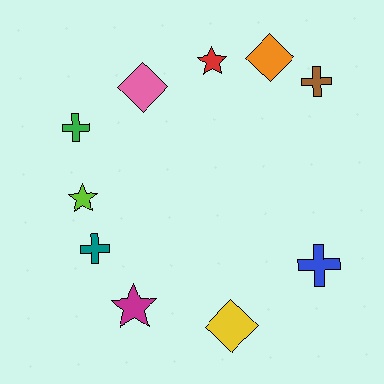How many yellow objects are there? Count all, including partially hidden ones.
There is 1 yellow object.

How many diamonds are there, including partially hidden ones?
There are 3 diamonds.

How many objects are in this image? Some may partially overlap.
There are 10 objects.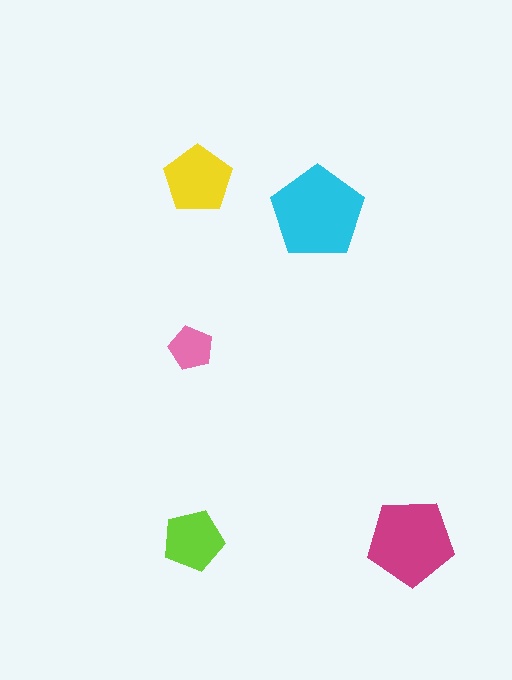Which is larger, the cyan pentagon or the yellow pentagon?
The cyan one.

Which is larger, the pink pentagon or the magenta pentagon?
The magenta one.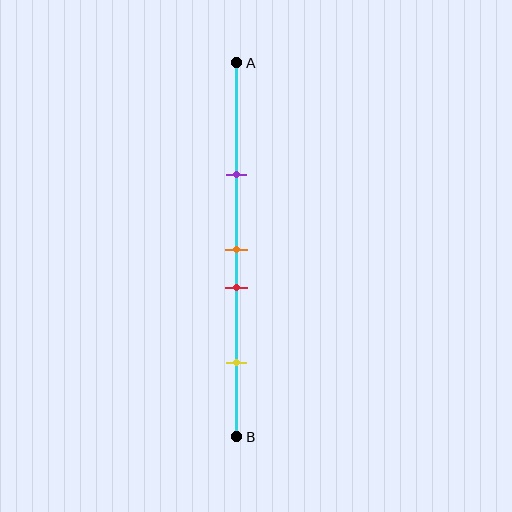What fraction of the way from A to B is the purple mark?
The purple mark is approximately 30% (0.3) of the way from A to B.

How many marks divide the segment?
There are 4 marks dividing the segment.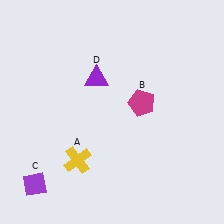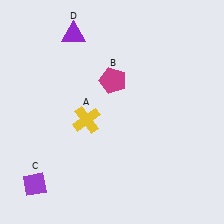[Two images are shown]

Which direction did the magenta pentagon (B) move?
The magenta pentagon (B) moved left.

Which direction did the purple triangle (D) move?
The purple triangle (D) moved up.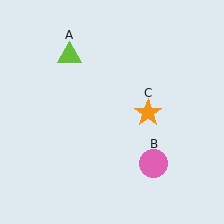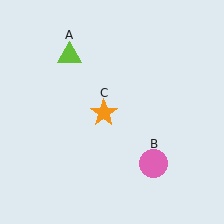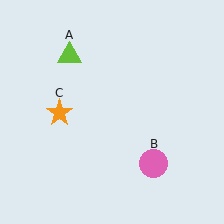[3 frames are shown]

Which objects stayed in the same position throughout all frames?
Lime triangle (object A) and pink circle (object B) remained stationary.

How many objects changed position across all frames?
1 object changed position: orange star (object C).